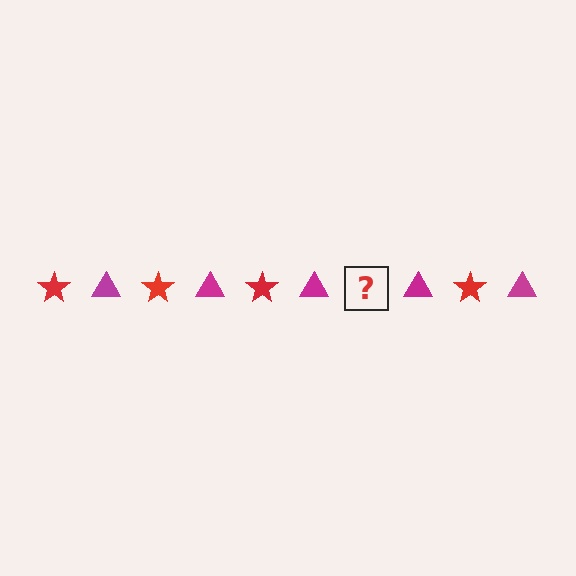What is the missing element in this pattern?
The missing element is a red star.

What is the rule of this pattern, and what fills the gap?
The rule is that the pattern alternates between red star and magenta triangle. The gap should be filled with a red star.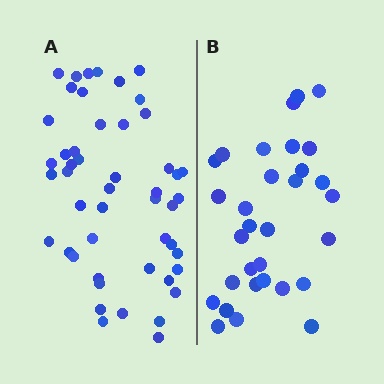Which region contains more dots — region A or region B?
Region A (the left region) has more dots.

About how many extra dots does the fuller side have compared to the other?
Region A has approximately 20 more dots than region B.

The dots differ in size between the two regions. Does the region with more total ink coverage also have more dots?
No. Region B has more total ink coverage because its dots are larger, but region A actually contains more individual dots. Total area can be misleading — the number of items is what matters here.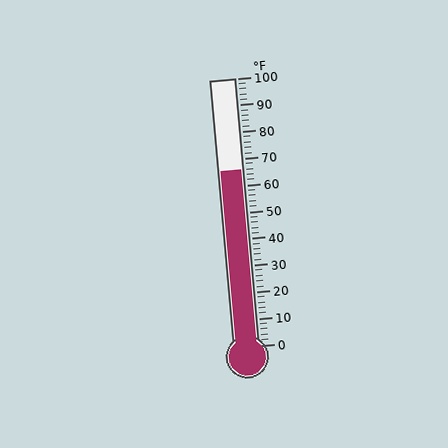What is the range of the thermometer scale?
The thermometer scale ranges from 0°F to 100°F.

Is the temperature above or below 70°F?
The temperature is below 70°F.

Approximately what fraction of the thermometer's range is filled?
The thermometer is filled to approximately 65% of its range.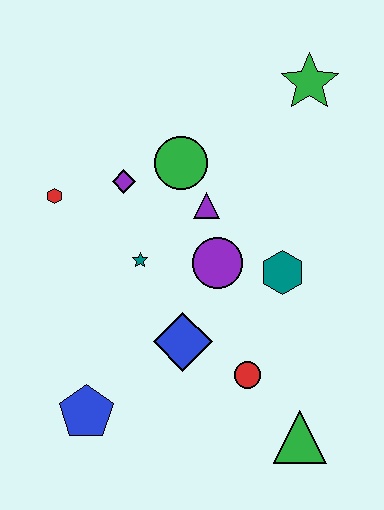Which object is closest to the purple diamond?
The green circle is closest to the purple diamond.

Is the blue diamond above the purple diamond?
No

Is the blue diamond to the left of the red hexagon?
No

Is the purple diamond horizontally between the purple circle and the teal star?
No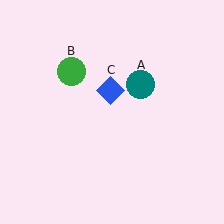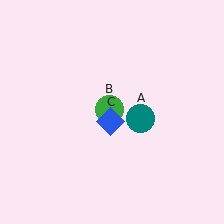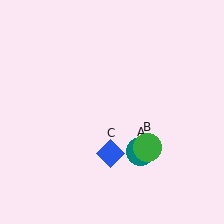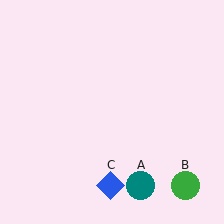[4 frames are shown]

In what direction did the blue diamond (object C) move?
The blue diamond (object C) moved down.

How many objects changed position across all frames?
3 objects changed position: teal circle (object A), green circle (object B), blue diamond (object C).